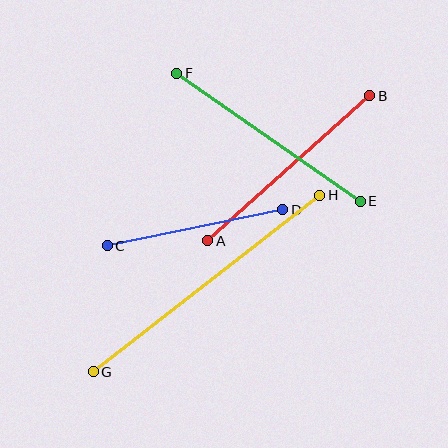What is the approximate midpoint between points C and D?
The midpoint is at approximately (195, 228) pixels.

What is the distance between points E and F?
The distance is approximately 224 pixels.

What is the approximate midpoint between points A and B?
The midpoint is at approximately (289, 168) pixels.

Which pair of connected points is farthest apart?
Points G and H are farthest apart.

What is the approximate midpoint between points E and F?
The midpoint is at approximately (268, 137) pixels.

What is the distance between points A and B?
The distance is approximately 217 pixels.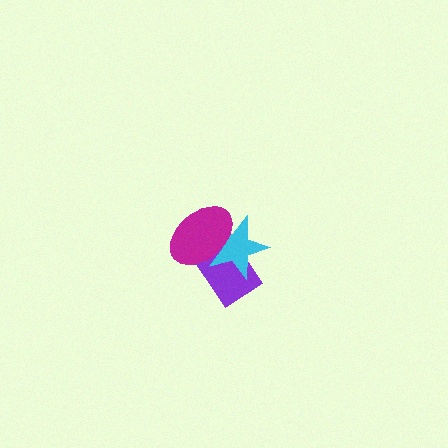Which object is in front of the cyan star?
The magenta ellipse is in front of the cyan star.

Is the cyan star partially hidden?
Yes, it is partially covered by another shape.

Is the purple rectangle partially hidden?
Yes, it is partially covered by another shape.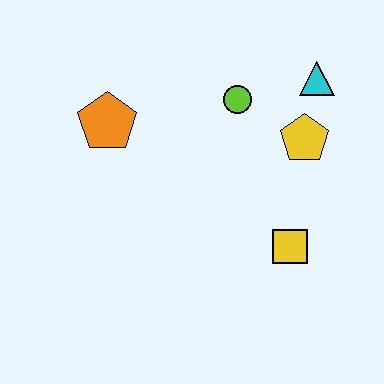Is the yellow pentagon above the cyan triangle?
No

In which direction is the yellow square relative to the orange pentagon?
The yellow square is to the right of the orange pentagon.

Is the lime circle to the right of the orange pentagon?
Yes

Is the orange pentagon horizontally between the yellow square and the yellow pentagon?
No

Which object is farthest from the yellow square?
The orange pentagon is farthest from the yellow square.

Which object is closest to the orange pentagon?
The lime circle is closest to the orange pentagon.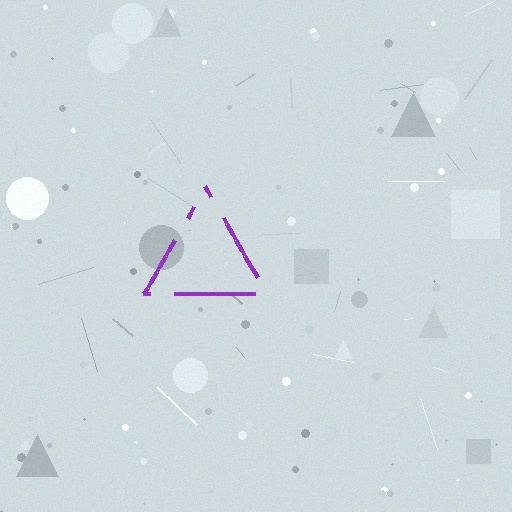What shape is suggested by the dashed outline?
The dashed outline suggests a triangle.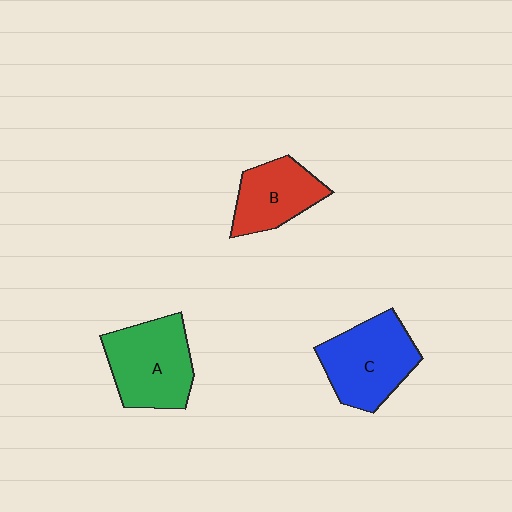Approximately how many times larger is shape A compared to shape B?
Approximately 1.3 times.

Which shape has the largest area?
Shape A (green).